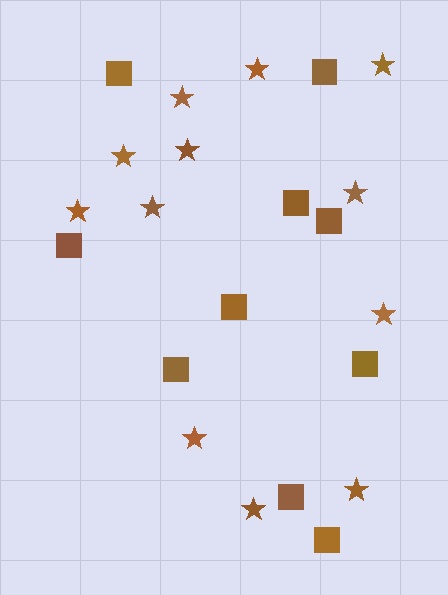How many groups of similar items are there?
There are 2 groups: one group of squares (10) and one group of stars (12).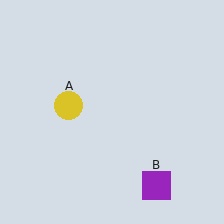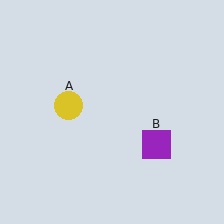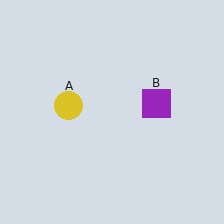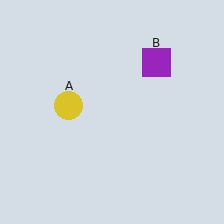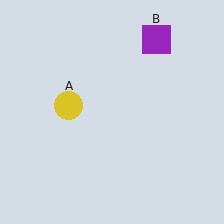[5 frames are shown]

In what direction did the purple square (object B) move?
The purple square (object B) moved up.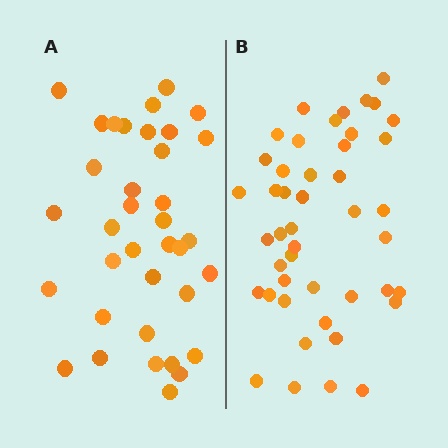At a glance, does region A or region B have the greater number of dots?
Region B (the right region) has more dots.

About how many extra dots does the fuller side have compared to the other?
Region B has roughly 8 or so more dots than region A.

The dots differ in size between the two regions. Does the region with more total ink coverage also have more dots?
No. Region A has more total ink coverage because its dots are larger, but region B actually contains more individual dots. Total area can be misleading — the number of items is what matters here.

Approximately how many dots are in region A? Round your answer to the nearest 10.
About 40 dots. (The exact count is 36, which rounds to 40.)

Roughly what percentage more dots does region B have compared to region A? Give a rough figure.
About 25% more.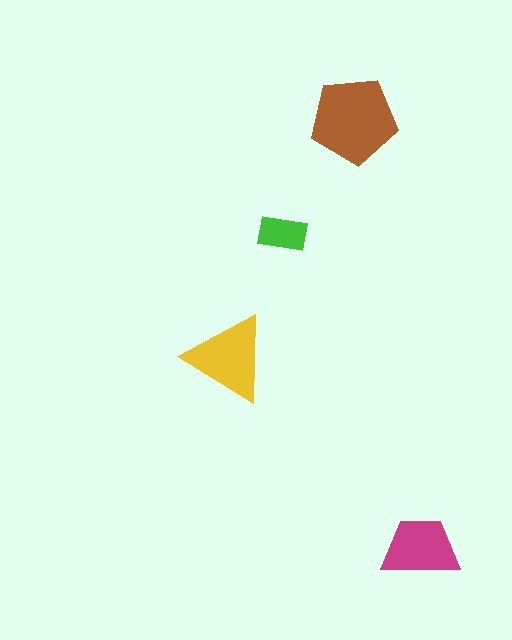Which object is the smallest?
The green rectangle.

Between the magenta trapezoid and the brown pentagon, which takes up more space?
The brown pentagon.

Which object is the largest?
The brown pentagon.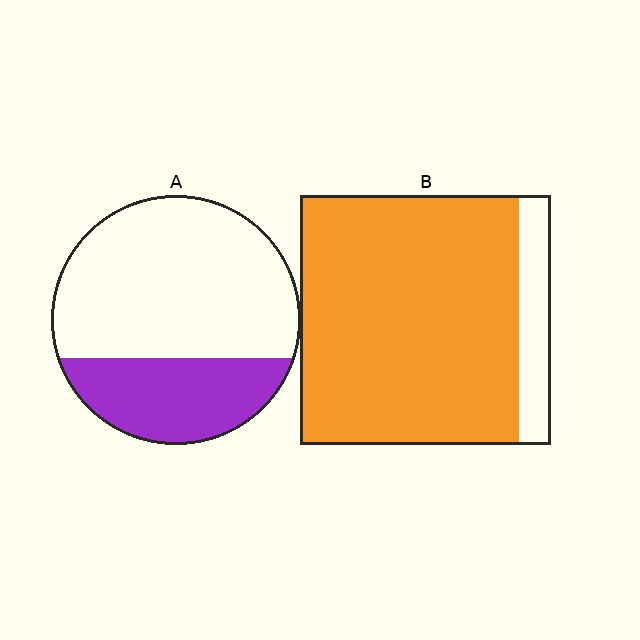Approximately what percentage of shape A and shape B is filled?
A is approximately 30% and B is approximately 85%.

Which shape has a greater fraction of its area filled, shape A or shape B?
Shape B.